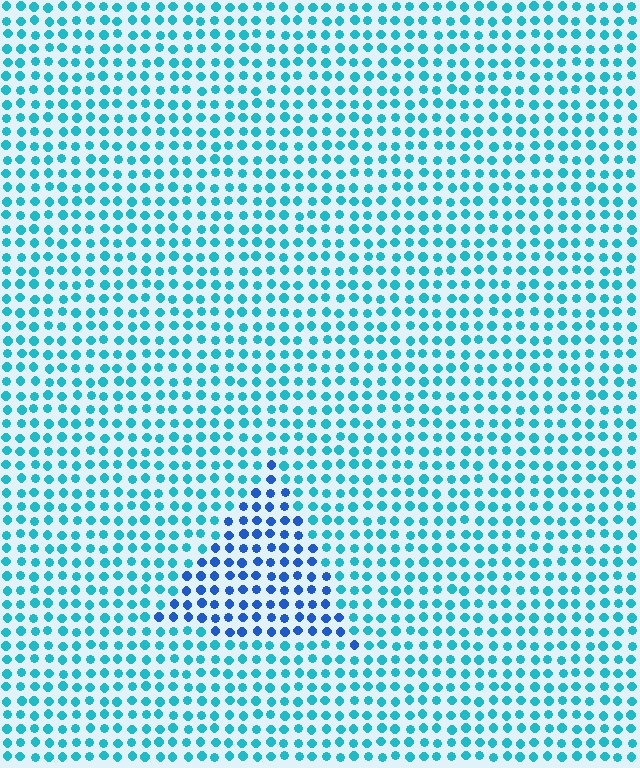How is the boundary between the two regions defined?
The boundary is defined purely by a slight shift in hue (about 35 degrees). Spacing, size, and orientation are identical on both sides.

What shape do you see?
I see a triangle.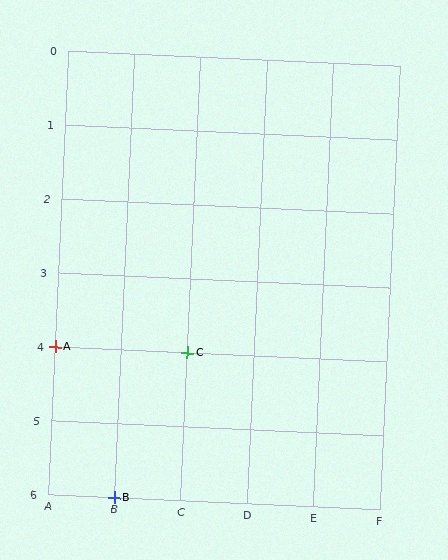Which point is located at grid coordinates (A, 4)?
Point A is at (A, 4).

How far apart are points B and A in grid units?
Points B and A are 1 column and 2 rows apart (about 2.2 grid units diagonally).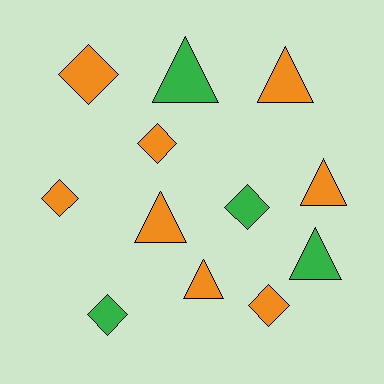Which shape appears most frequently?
Diamond, with 6 objects.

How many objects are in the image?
There are 12 objects.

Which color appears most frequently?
Orange, with 8 objects.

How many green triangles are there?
There are 2 green triangles.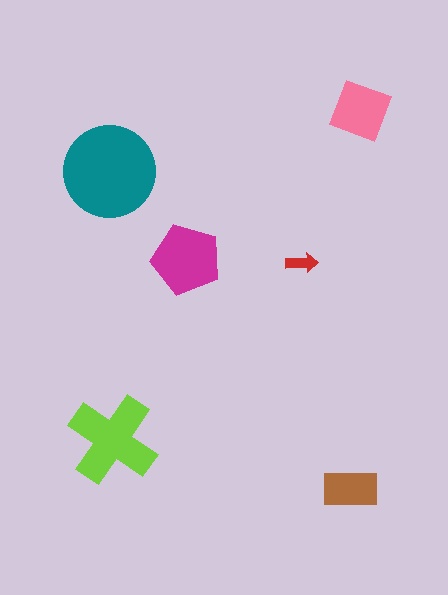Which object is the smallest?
The red arrow.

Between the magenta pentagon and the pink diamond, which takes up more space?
The magenta pentagon.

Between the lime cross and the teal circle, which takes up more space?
The teal circle.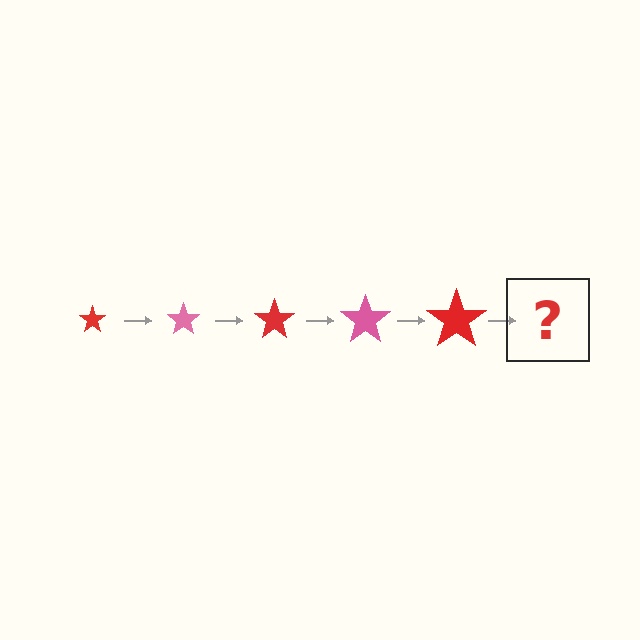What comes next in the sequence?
The next element should be a pink star, larger than the previous one.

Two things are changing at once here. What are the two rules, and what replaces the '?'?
The two rules are that the star grows larger each step and the color cycles through red and pink. The '?' should be a pink star, larger than the previous one.